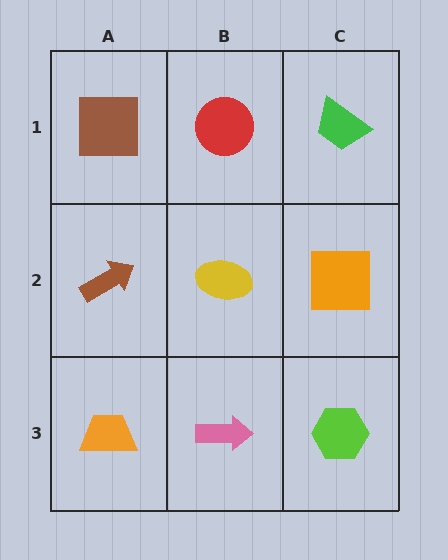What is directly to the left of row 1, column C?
A red circle.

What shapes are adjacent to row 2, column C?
A green trapezoid (row 1, column C), a lime hexagon (row 3, column C), a yellow ellipse (row 2, column B).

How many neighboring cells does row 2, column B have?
4.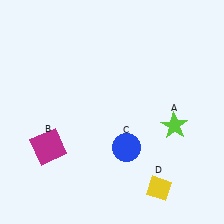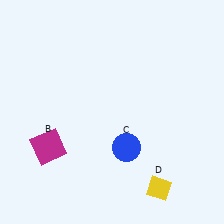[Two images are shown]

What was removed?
The lime star (A) was removed in Image 2.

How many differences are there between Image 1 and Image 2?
There is 1 difference between the two images.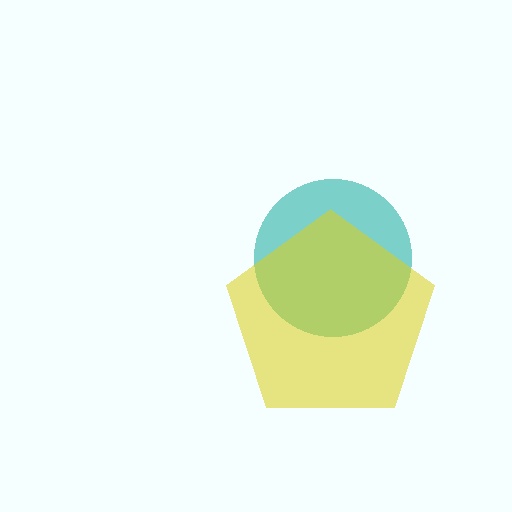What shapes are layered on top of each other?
The layered shapes are: a teal circle, a yellow pentagon.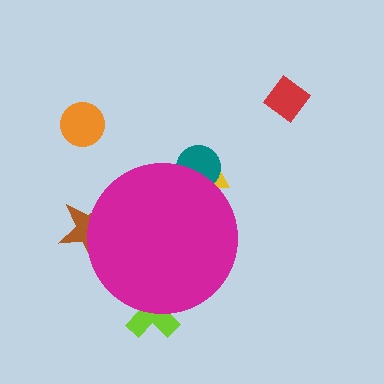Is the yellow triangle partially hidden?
Yes, the yellow triangle is partially hidden behind the magenta circle.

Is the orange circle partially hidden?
No, the orange circle is fully visible.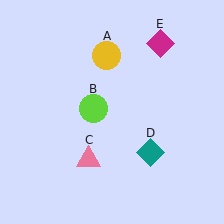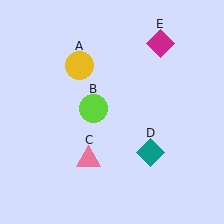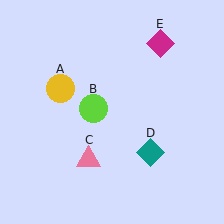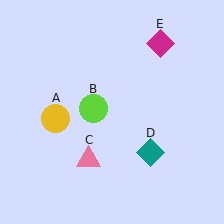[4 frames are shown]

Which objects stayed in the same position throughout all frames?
Lime circle (object B) and pink triangle (object C) and teal diamond (object D) and magenta diamond (object E) remained stationary.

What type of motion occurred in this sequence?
The yellow circle (object A) rotated counterclockwise around the center of the scene.